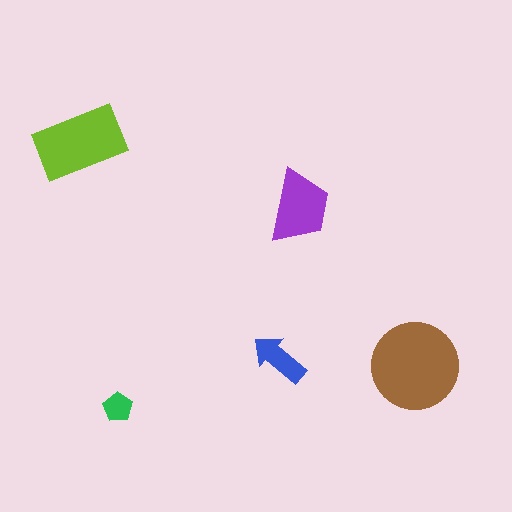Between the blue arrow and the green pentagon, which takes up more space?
The blue arrow.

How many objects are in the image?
There are 5 objects in the image.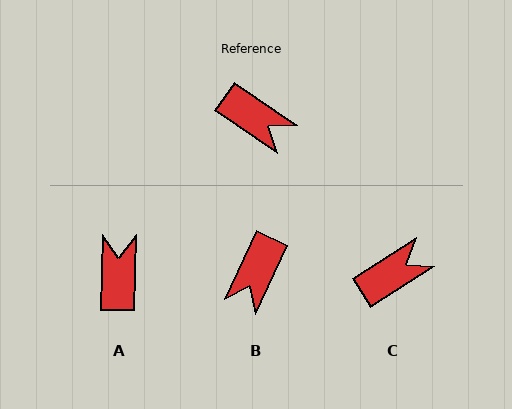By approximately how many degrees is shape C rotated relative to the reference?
Approximately 67 degrees counter-clockwise.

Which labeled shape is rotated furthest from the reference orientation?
A, about 123 degrees away.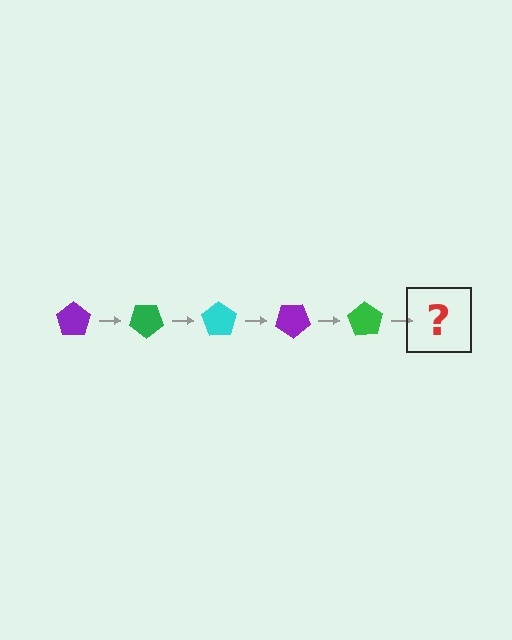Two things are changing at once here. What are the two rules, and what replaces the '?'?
The two rules are that it rotates 35 degrees each step and the color cycles through purple, green, and cyan. The '?' should be a cyan pentagon, rotated 175 degrees from the start.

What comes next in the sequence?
The next element should be a cyan pentagon, rotated 175 degrees from the start.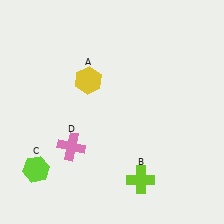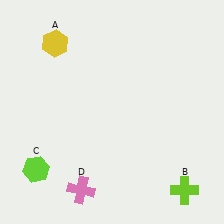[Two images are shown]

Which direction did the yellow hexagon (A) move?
The yellow hexagon (A) moved up.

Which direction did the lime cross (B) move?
The lime cross (B) moved right.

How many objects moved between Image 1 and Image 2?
3 objects moved between the two images.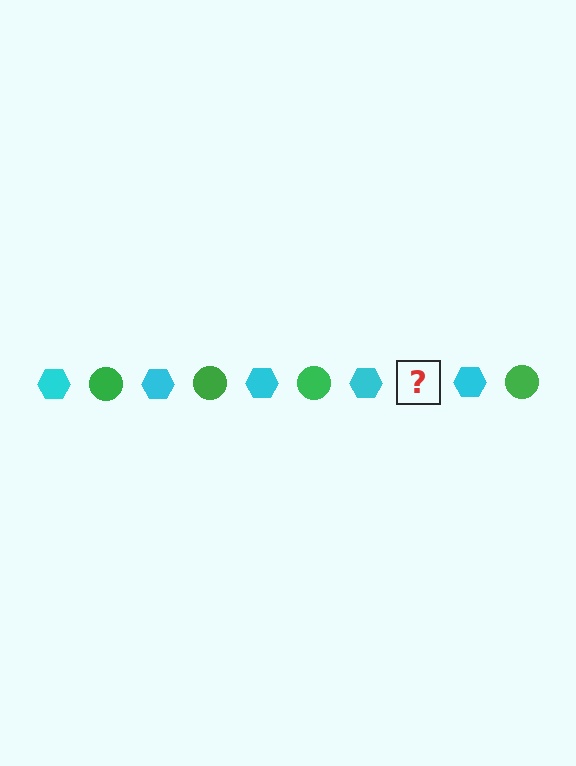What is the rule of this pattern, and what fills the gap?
The rule is that the pattern alternates between cyan hexagon and green circle. The gap should be filled with a green circle.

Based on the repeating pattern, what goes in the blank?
The blank should be a green circle.